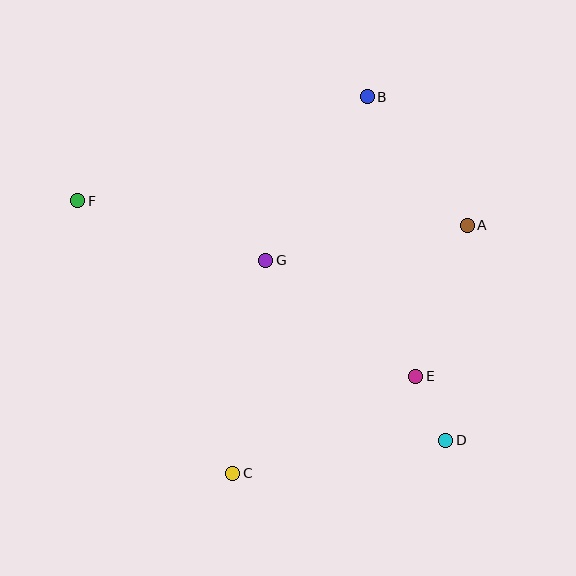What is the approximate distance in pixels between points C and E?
The distance between C and E is approximately 207 pixels.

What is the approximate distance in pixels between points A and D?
The distance between A and D is approximately 216 pixels.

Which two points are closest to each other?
Points D and E are closest to each other.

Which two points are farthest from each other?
Points D and F are farthest from each other.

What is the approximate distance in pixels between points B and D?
The distance between B and D is approximately 352 pixels.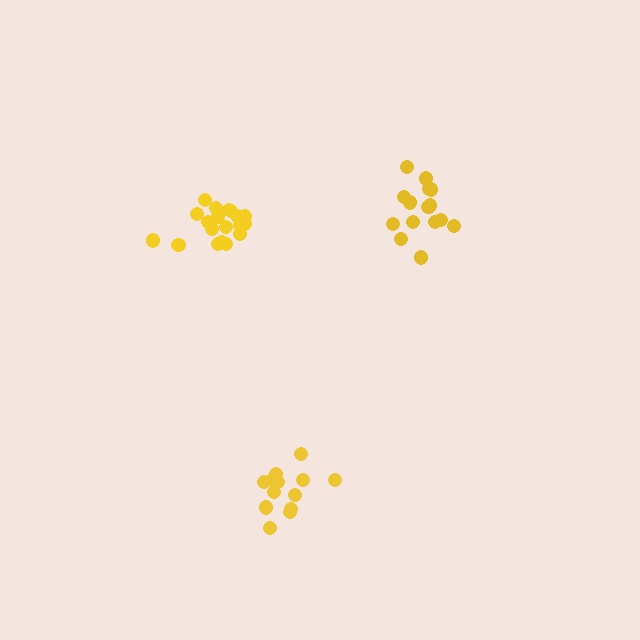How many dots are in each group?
Group 1: 15 dots, Group 2: 19 dots, Group 3: 14 dots (48 total).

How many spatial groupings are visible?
There are 3 spatial groupings.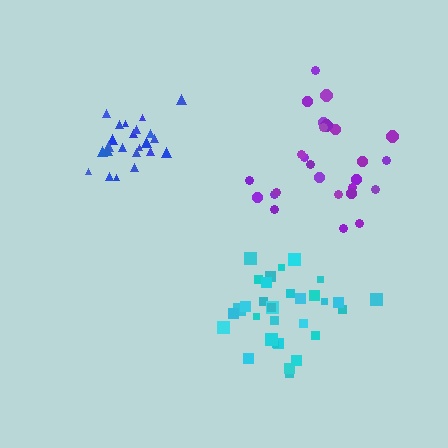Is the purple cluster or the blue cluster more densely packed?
Blue.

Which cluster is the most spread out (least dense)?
Purple.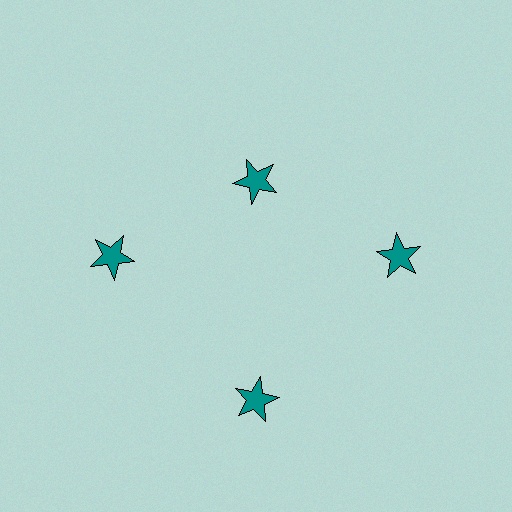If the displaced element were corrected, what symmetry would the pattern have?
It would have 4-fold rotational symmetry — the pattern would map onto itself every 90 degrees.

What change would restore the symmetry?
The symmetry would be restored by moving it outward, back onto the ring so that all 4 stars sit at equal angles and equal distance from the center.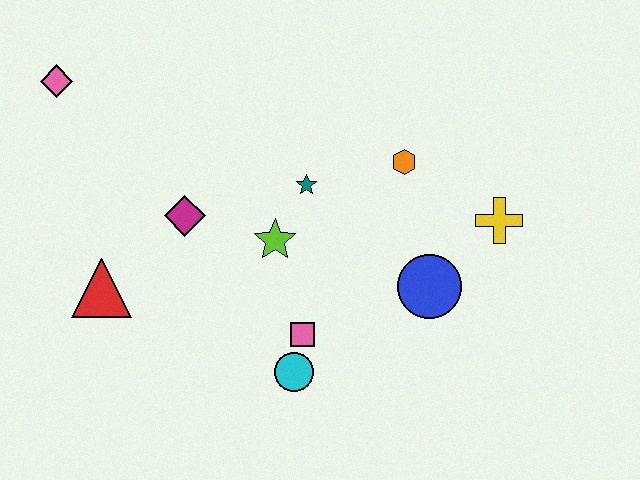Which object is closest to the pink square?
The cyan circle is closest to the pink square.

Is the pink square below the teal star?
Yes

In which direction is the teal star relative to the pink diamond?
The teal star is to the right of the pink diamond.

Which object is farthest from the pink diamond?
The yellow cross is farthest from the pink diamond.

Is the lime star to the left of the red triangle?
No